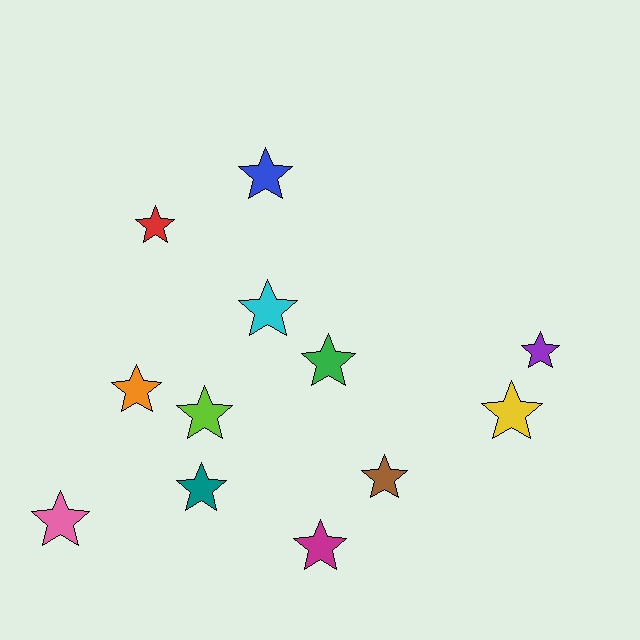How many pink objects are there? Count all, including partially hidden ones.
There is 1 pink object.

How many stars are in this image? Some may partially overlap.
There are 12 stars.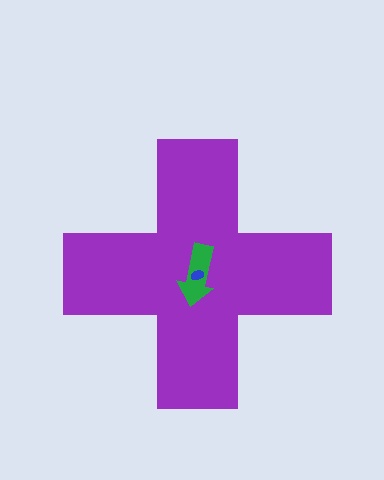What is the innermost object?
The blue ellipse.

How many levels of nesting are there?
3.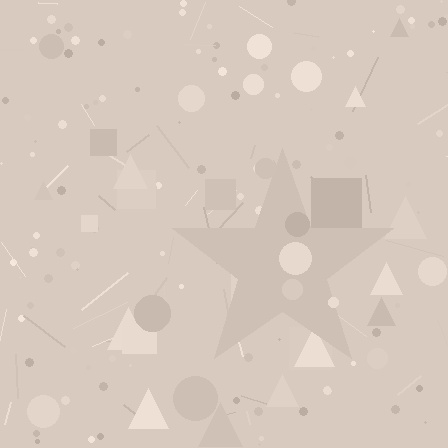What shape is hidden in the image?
A star is hidden in the image.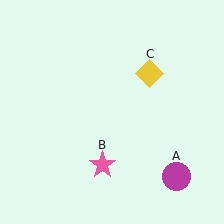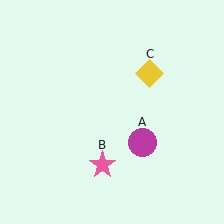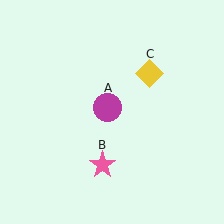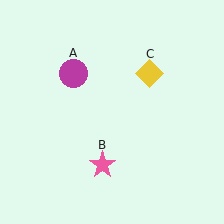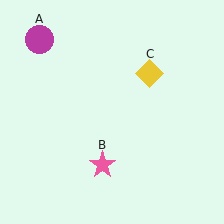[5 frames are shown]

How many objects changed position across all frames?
1 object changed position: magenta circle (object A).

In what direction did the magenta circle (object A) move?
The magenta circle (object A) moved up and to the left.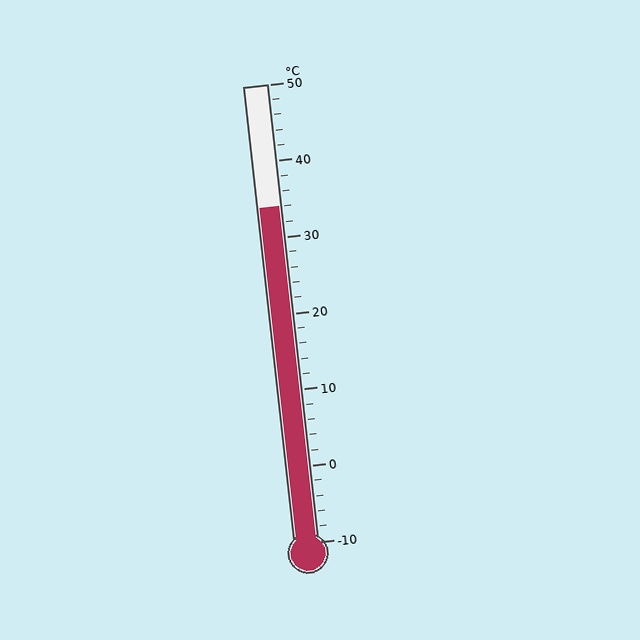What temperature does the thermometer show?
The thermometer shows approximately 34°C.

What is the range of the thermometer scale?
The thermometer scale ranges from -10°C to 50°C.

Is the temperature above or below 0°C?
The temperature is above 0°C.